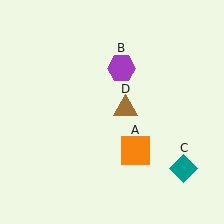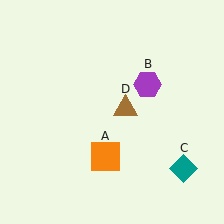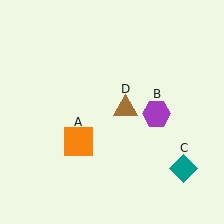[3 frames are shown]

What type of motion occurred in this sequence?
The orange square (object A), purple hexagon (object B) rotated clockwise around the center of the scene.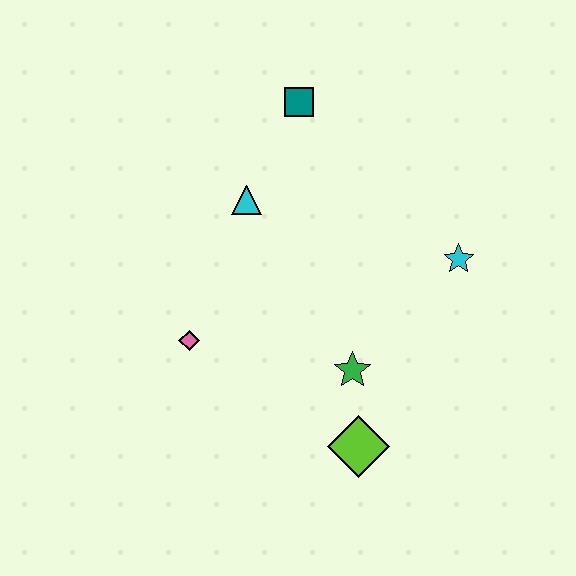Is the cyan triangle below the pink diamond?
No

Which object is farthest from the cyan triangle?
The lime diamond is farthest from the cyan triangle.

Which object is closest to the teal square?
The cyan triangle is closest to the teal square.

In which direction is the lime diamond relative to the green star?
The lime diamond is below the green star.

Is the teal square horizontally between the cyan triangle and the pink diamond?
No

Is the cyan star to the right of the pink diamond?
Yes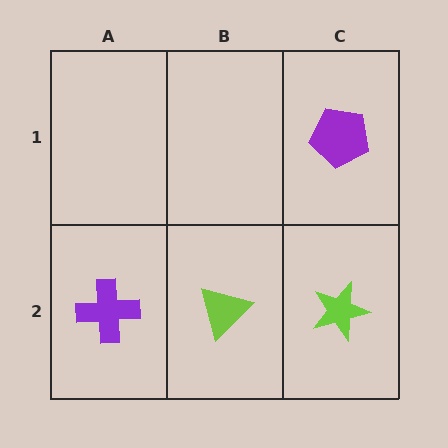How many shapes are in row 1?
1 shape.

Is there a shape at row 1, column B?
No, that cell is empty.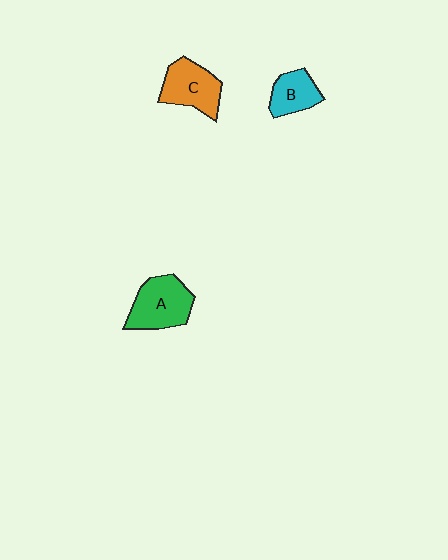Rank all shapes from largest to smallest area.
From largest to smallest: A (green), C (orange), B (cyan).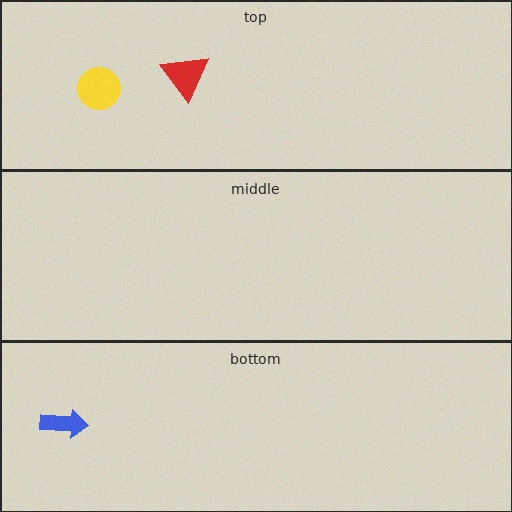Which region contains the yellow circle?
The top region.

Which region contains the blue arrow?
The bottom region.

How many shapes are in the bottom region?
1.